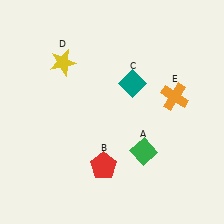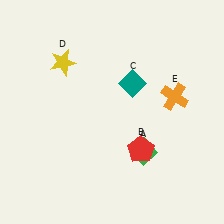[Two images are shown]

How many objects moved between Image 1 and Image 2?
1 object moved between the two images.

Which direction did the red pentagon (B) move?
The red pentagon (B) moved right.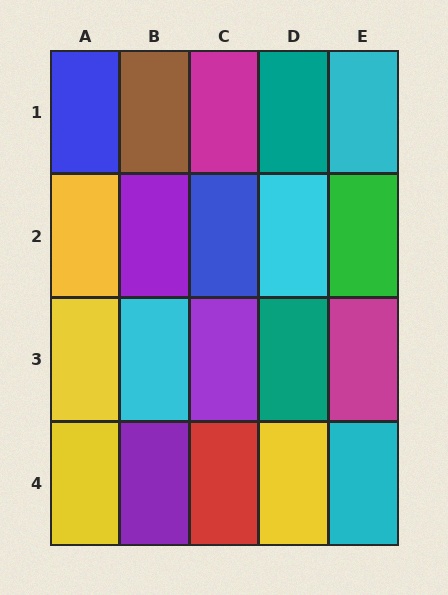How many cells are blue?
2 cells are blue.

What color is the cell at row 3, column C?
Purple.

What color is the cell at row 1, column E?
Cyan.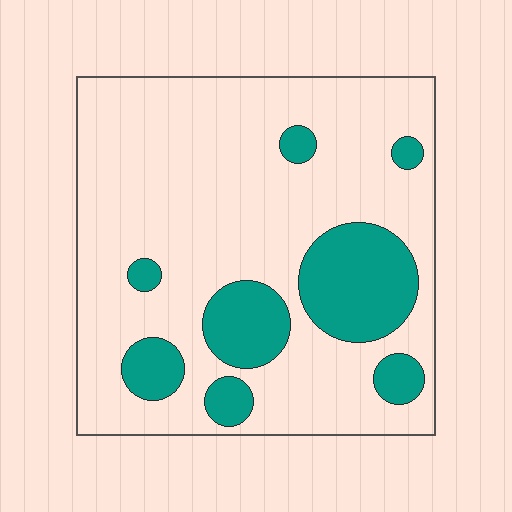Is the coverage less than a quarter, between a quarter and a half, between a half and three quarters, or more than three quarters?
Less than a quarter.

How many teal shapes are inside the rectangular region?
8.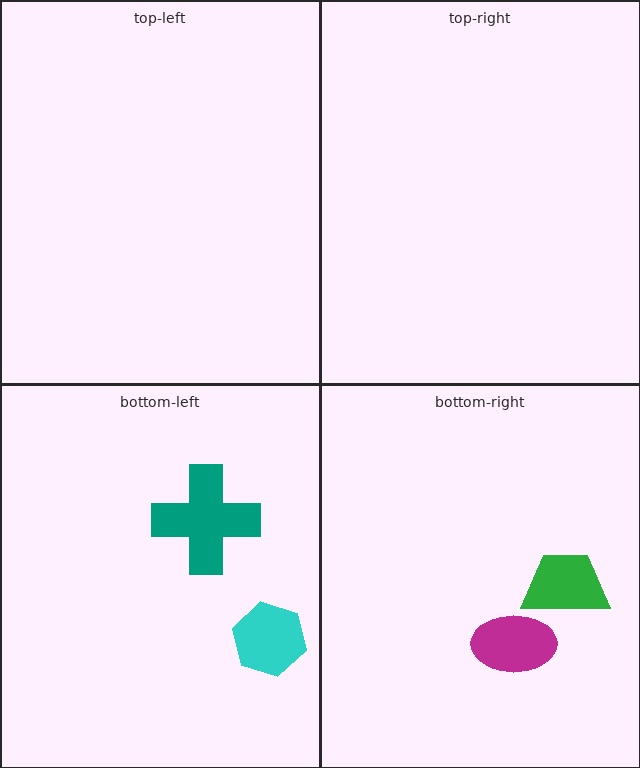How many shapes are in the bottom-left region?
2.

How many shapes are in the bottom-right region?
2.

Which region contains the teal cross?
The bottom-left region.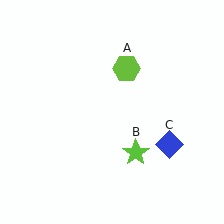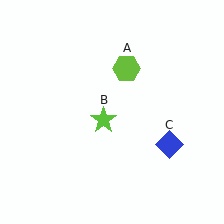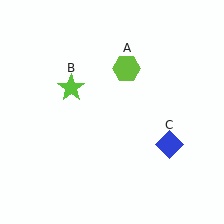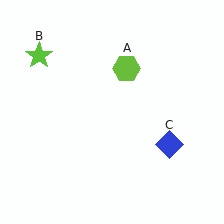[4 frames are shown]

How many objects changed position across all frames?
1 object changed position: lime star (object B).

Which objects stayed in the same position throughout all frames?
Lime hexagon (object A) and blue diamond (object C) remained stationary.